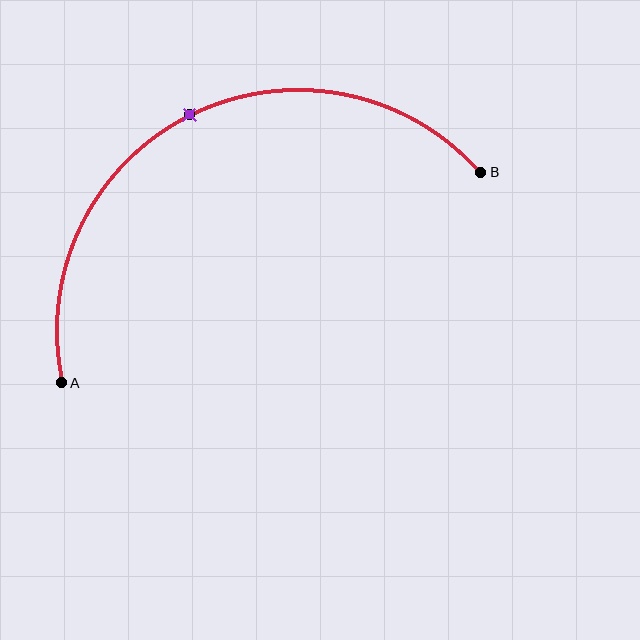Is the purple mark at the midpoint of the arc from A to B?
Yes. The purple mark lies on the arc at equal arc-length from both A and B — it is the arc midpoint.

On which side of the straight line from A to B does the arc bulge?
The arc bulges above the straight line connecting A and B.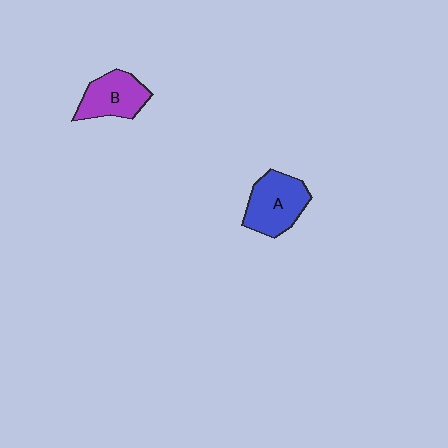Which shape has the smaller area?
Shape B (purple).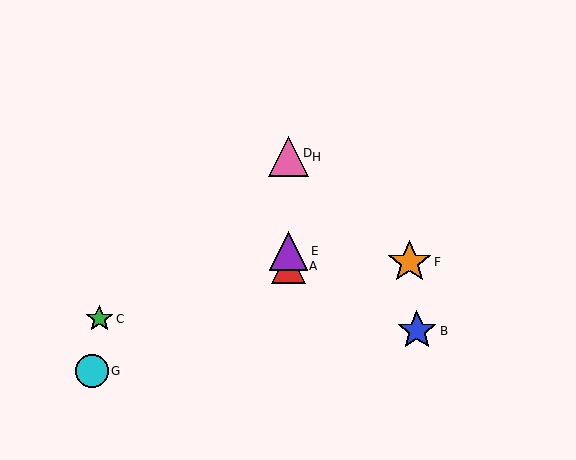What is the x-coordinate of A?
Object A is at x≈289.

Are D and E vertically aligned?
Yes, both are at x≈289.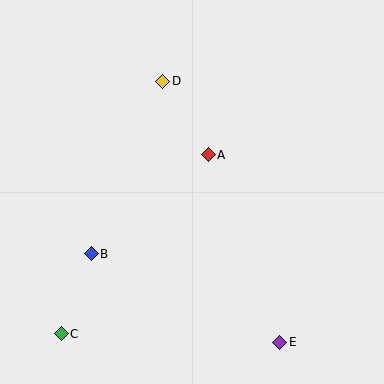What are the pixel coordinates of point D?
Point D is at (163, 81).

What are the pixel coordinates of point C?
Point C is at (61, 334).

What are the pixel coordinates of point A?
Point A is at (208, 155).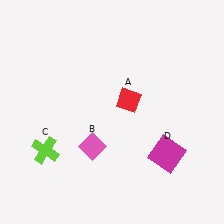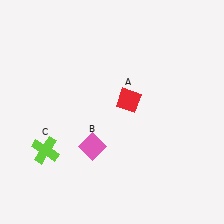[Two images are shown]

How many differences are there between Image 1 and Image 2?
There is 1 difference between the two images.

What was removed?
The magenta square (D) was removed in Image 2.